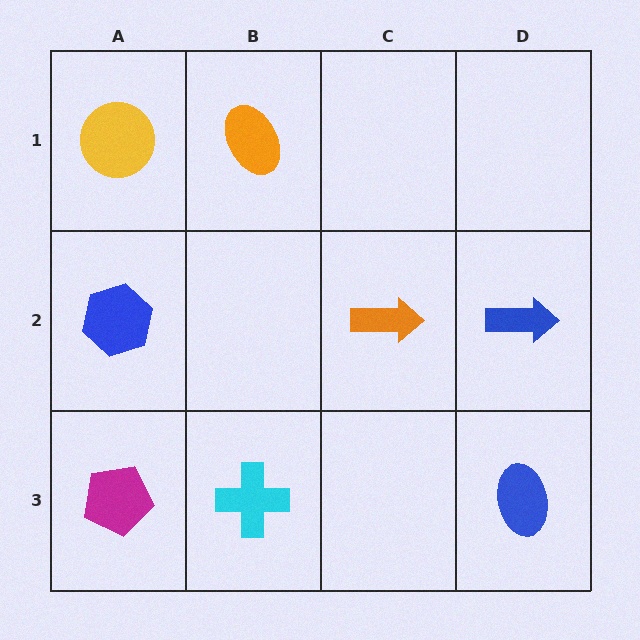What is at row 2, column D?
A blue arrow.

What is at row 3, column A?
A magenta pentagon.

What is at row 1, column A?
A yellow circle.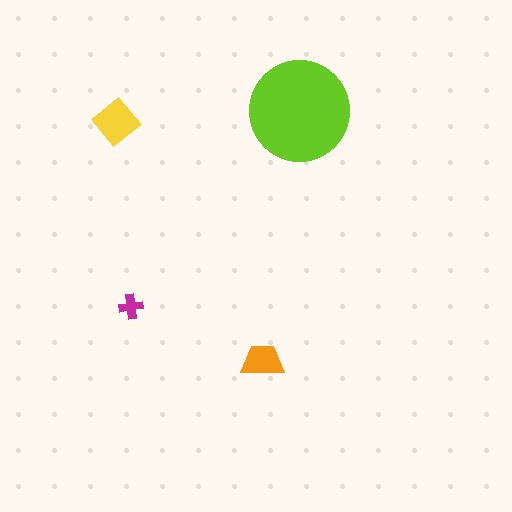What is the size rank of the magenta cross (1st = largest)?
4th.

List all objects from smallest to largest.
The magenta cross, the orange trapezoid, the yellow diamond, the lime circle.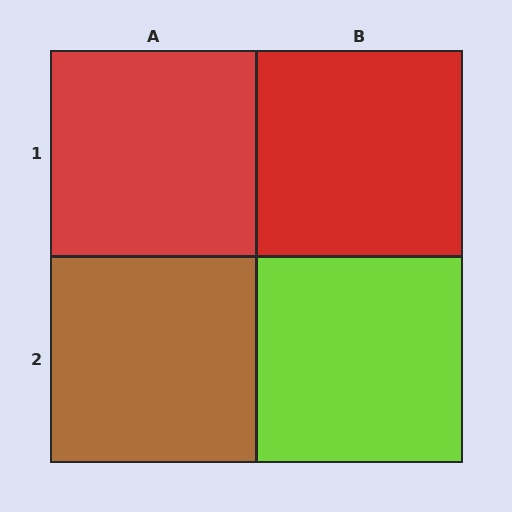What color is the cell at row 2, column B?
Lime.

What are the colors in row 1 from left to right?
Red, red.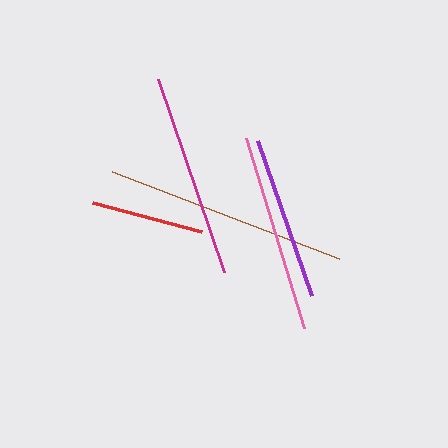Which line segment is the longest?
The brown line is the longest at approximately 243 pixels.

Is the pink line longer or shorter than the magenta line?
The magenta line is longer than the pink line.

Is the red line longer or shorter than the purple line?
The purple line is longer than the red line.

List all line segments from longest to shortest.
From longest to shortest: brown, magenta, pink, purple, red.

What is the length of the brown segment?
The brown segment is approximately 243 pixels long.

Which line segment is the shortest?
The red line is the shortest at approximately 112 pixels.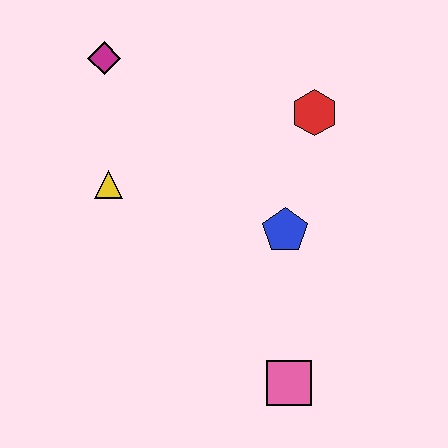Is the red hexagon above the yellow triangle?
Yes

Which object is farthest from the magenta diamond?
The pink square is farthest from the magenta diamond.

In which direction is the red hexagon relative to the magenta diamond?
The red hexagon is to the right of the magenta diamond.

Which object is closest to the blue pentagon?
The red hexagon is closest to the blue pentagon.